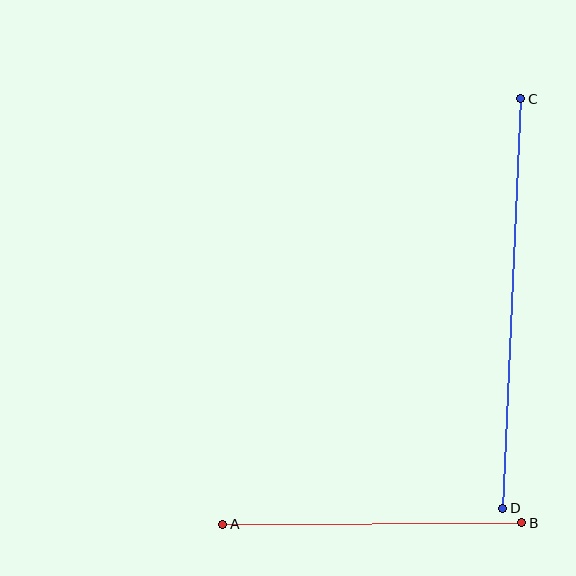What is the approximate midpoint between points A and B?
The midpoint is at approximately (372, 524) pixels.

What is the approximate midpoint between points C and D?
The midpoint is at approximately (512, 304) pixels.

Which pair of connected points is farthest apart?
Points C and D are farthest apart.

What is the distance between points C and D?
The distance is approximately 410 pixels.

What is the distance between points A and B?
The distance is approximately 299 pixels.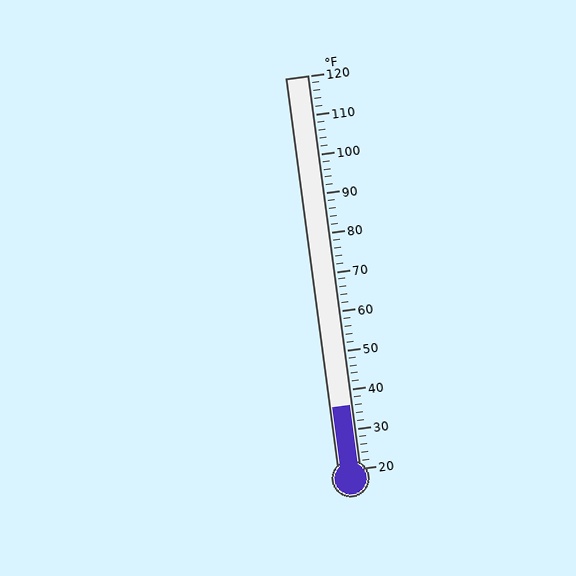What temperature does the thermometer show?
The thermometer shows approximately 36°F.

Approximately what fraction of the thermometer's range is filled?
The thermometer is filled to approximately 15% of its range.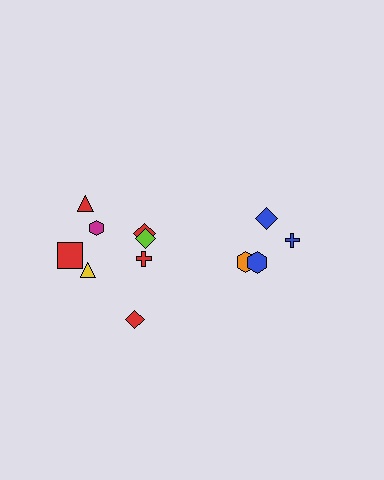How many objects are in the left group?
There are 8 objects.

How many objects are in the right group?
There are 4 objects.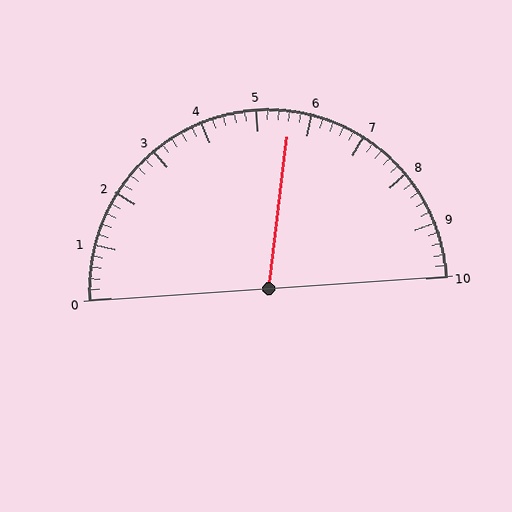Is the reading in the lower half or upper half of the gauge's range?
The reading is in the upper half of the range (0 to 10).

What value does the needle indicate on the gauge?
The needle indicates approximately 5.6.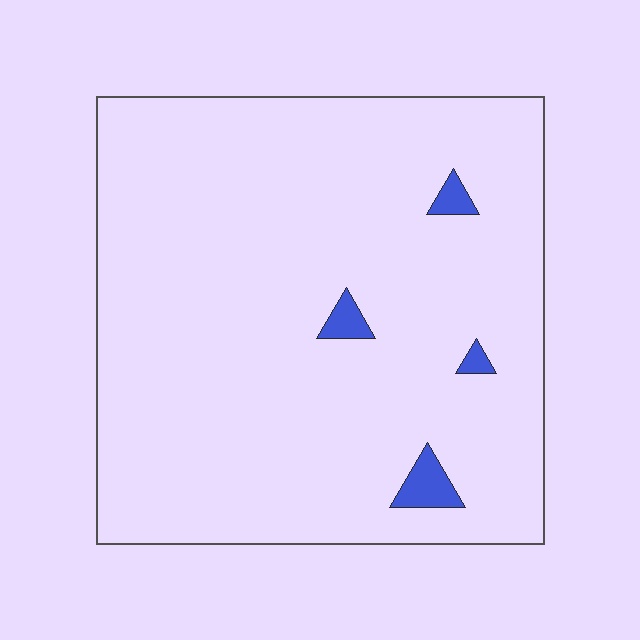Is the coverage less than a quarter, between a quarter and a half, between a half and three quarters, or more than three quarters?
Less than a quarter.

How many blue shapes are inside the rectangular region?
4.